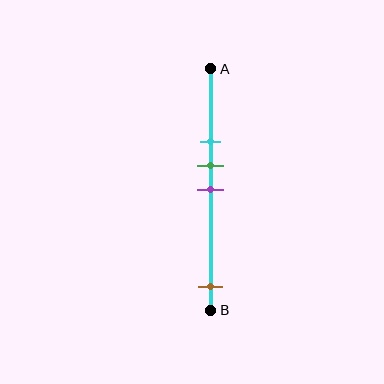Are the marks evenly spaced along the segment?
No, the marks are not evenly spaced.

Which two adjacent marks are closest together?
The green and purple marks are the closest adjacent pair.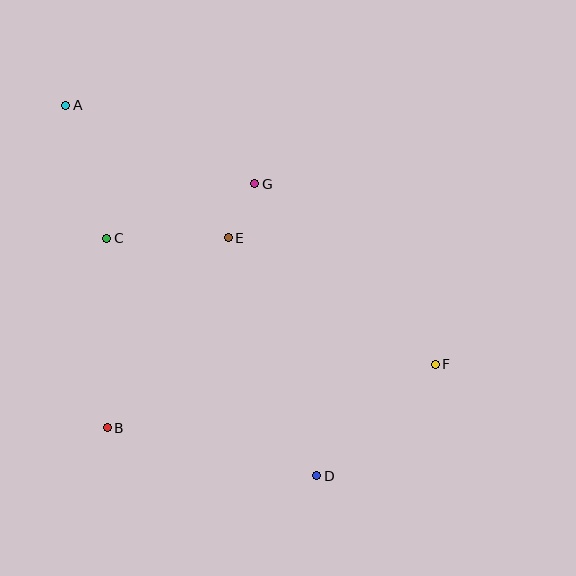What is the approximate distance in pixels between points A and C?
The distance between A and C is approximately 139 pixels.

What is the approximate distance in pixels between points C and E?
The distance between C and E is approximately 122 pixels.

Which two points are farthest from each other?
Points A and F are farthest from each other.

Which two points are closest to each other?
Points E and G are closest to each other.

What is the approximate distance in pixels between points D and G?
The distance between D and G is approximately 299 pixels.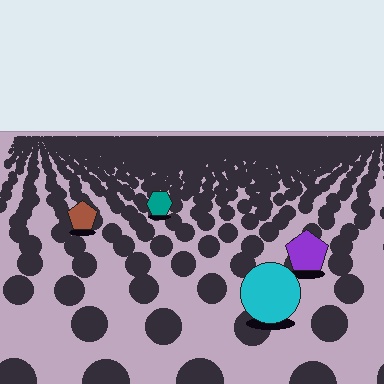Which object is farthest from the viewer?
The teal hexagon is farthest from the viewer. It appears smaller and the ground texture around it is denser.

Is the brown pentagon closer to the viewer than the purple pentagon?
No. The purple pentagon is closer — you can tell from the texture gradient: the ground texture is coarser near it.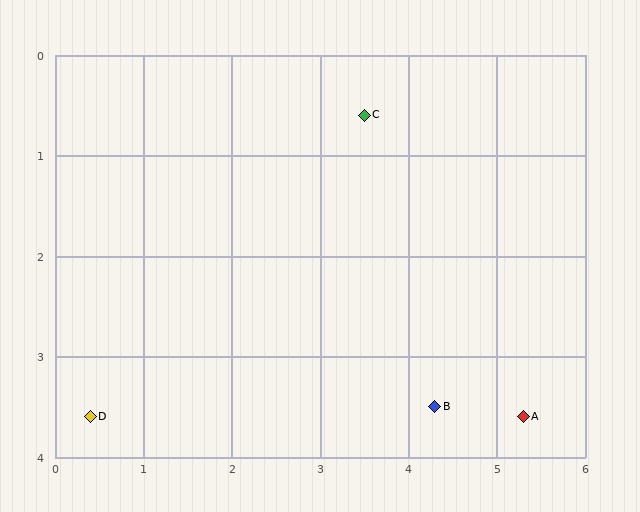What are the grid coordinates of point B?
Point B is at approximately (4.3, 3.5).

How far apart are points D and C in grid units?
Points D and C are about 4.3 grid units apart.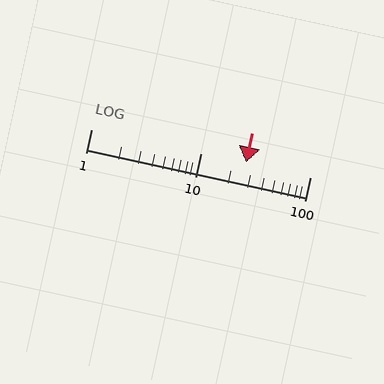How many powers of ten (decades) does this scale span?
The scale spans 2 decades, from 1 to 100.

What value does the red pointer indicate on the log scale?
The pointer indicates approximately 26.